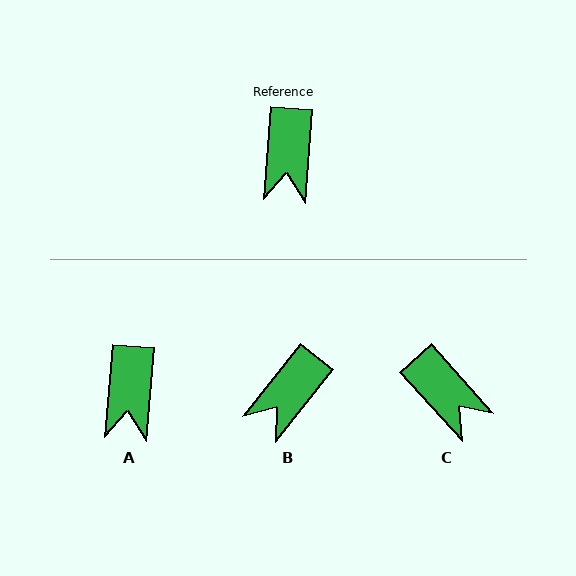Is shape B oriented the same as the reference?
No, it is off by about 34 degrees.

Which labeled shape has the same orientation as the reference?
A.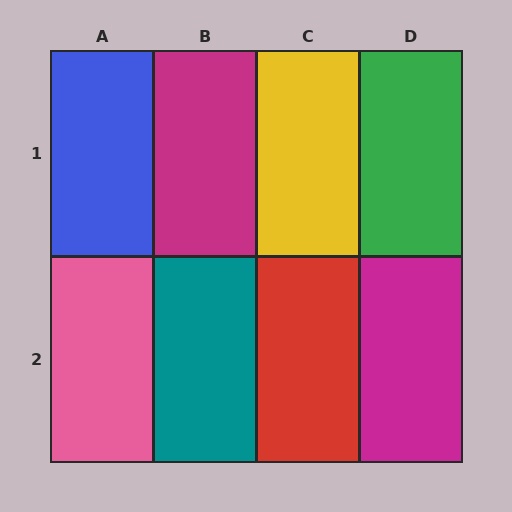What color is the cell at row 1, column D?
Green.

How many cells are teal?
1 cell is teal.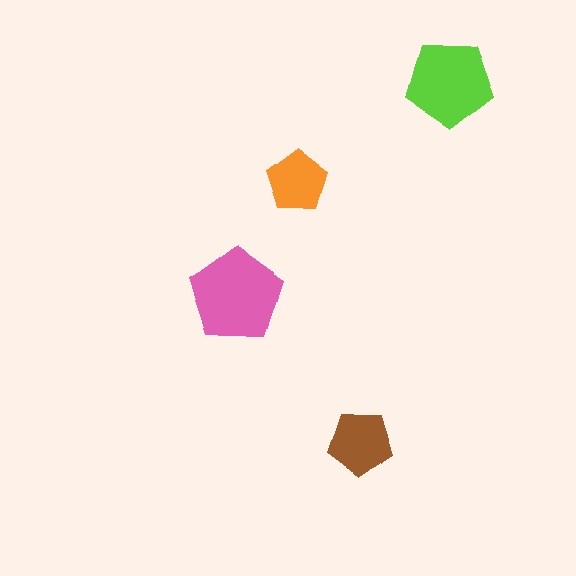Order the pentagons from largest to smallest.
the pink one, the lime one, the brown one, the orange one.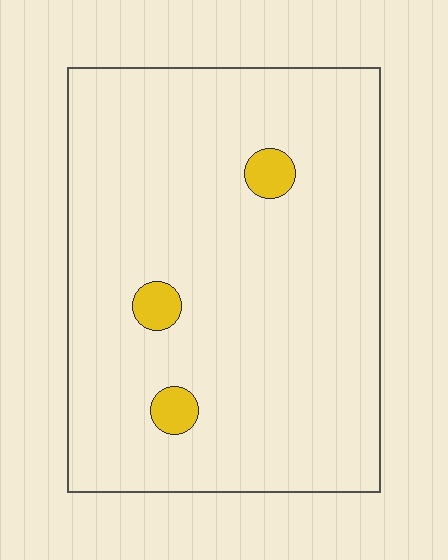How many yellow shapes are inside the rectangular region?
3.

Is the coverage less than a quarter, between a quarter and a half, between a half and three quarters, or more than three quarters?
Less than a quarter.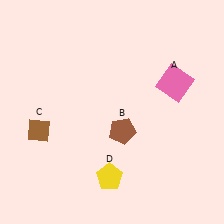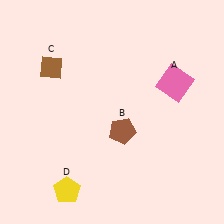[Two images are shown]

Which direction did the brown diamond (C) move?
The brown diamond (C) moved up.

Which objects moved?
The objects that moved are: the brown diamond (C), the yellow pentagon (D).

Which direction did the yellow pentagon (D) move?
The yellow pentagon (D) moved left.